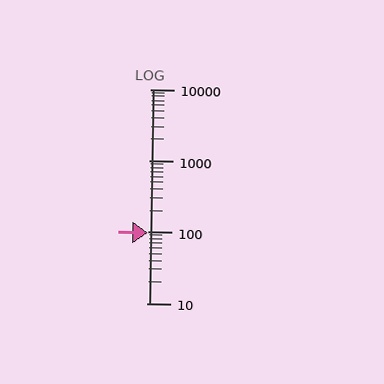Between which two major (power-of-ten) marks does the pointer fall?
The pointer is between 10 and 100.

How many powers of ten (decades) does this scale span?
The scale spans 3 decades, from 10 to 10000.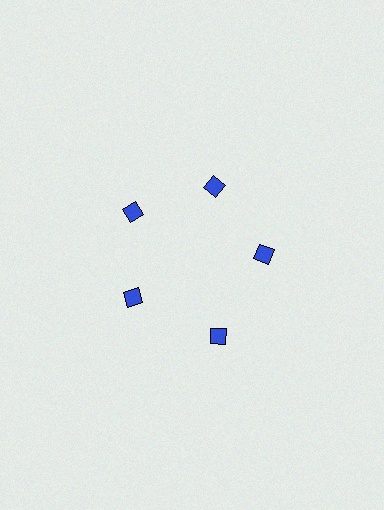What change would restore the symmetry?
The symmetry would be restored by moving it inward, back onto the ring so that all 5 diamonds sit at equal angles and equal distance from the center.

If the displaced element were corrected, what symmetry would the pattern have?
It would have 5-fold rotational symmetry — the pattern would map onto itself every 72 degrees.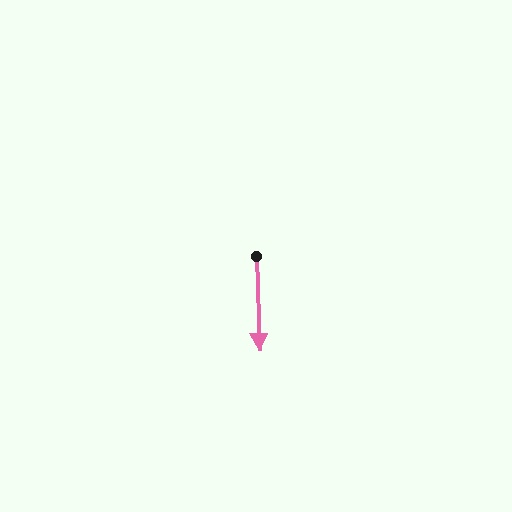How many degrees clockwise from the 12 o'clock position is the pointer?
Approximately 178 degrees.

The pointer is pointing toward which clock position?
Roughly 6 o'clock.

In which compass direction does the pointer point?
South.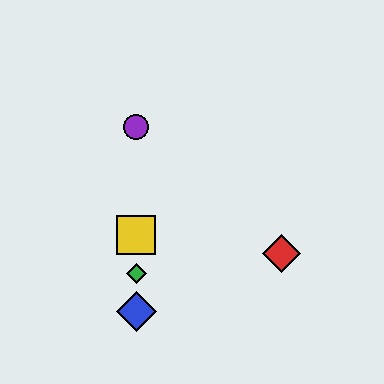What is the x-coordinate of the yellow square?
The yellow square is at x≈136.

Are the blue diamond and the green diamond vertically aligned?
Yes, both are at x≈136.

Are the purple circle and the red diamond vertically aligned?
No, the purple circle is at x≈136 and the red diamond is at x≈282.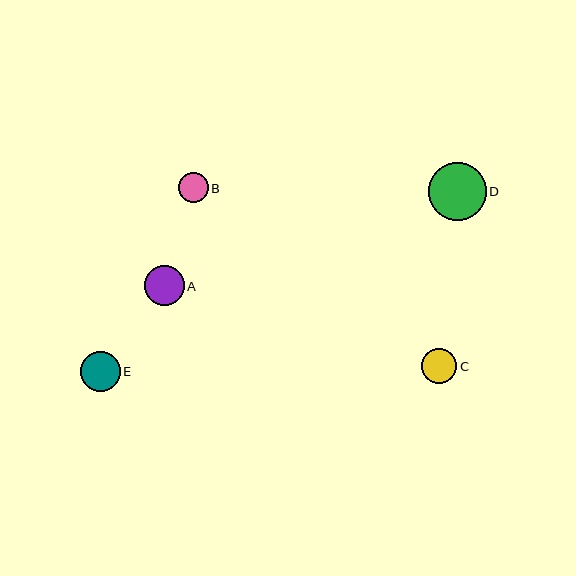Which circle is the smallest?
Circle B is the smallest with a size of approximately 30 pixels.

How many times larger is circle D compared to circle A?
Circle D is approximately 1.4 times the size of circle A.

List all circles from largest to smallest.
From largest to smallest: D, A, E, C, B.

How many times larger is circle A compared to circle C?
Circle A is approximately 1.1 times the size of circle C.